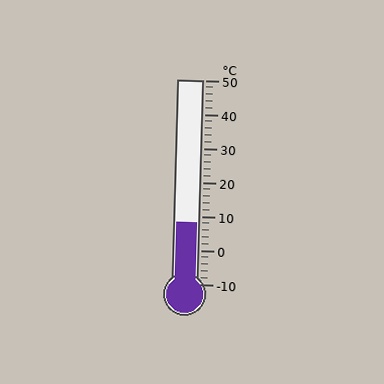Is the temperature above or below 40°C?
The temperature is below 40°C.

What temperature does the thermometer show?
The thermometer shows approximately 8°C.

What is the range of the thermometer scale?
The thermometer scale ranges from -10°C to 50°C.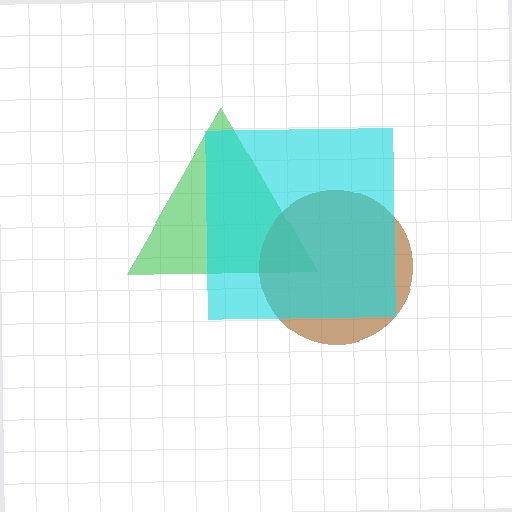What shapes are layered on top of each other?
The layered shapes are: a green triangle, a brown circle, a cyan square.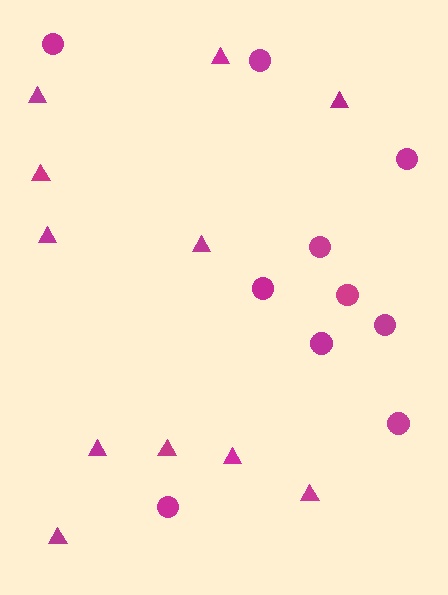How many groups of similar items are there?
There are 2 groups: one group of triangles (11) and one group of circles (10).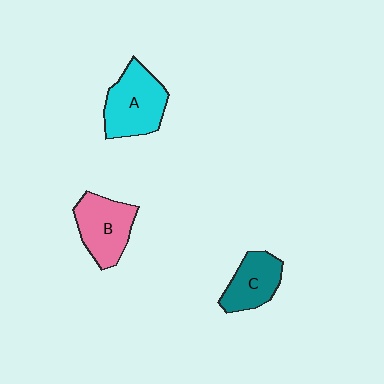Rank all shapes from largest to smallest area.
From largest to smallest: A (cyan), B (pink), C (teal).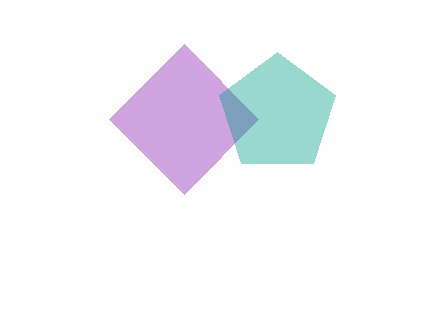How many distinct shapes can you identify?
There are 2 distinct shapes: a purple diamond, a teal pentagon.